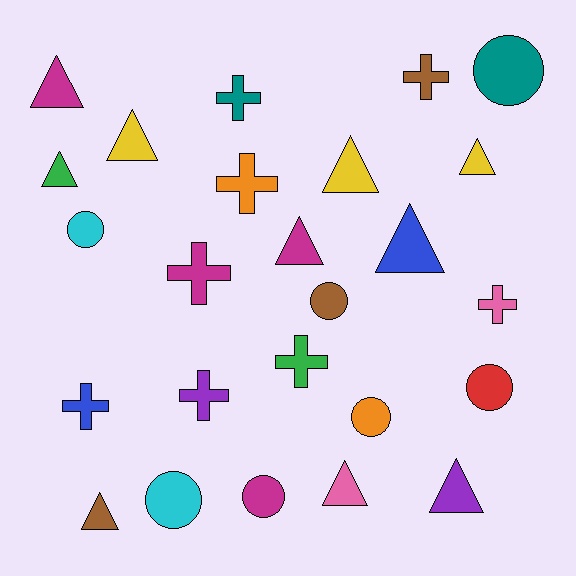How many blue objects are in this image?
There are 2 blue objects.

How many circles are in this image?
There are 7 circles.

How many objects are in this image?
There are 25 objects.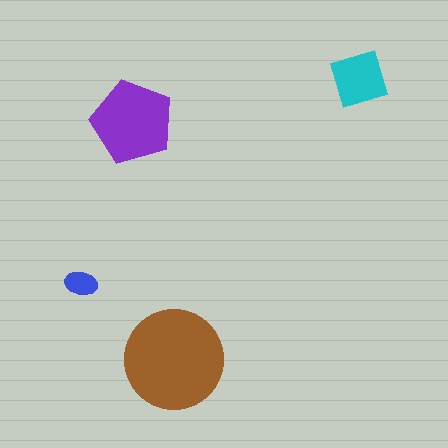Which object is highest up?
The cyan square is topmost.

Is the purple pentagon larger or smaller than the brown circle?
Smaller.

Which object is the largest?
The brown circle.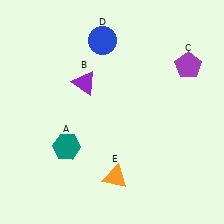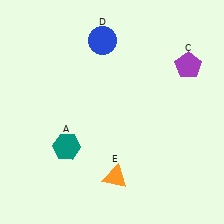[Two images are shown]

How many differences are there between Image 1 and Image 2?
There is 1 difference between the two images.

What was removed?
The purple triangle (B) was removed in Image 2.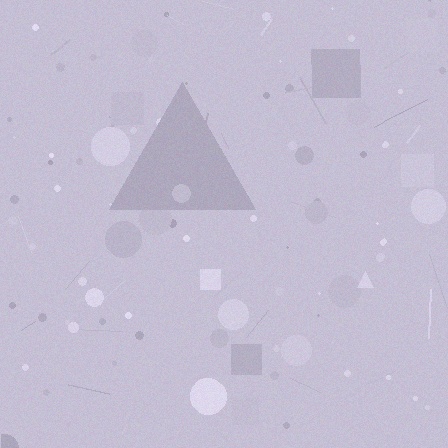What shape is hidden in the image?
A triangle is hidden in the image.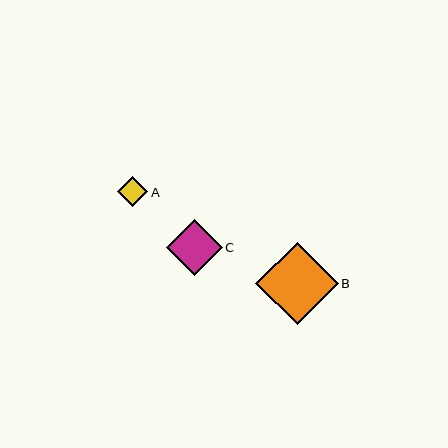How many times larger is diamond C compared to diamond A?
Diamond C is approximately 1.9 times the size of diamond A.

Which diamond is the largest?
Diamond B is the largest with a size of approximately 82 pixels.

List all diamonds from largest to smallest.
From largest to smallest: B, C, A.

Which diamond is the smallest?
Diamond A is the smallest with a size of approximately 30 pixels.